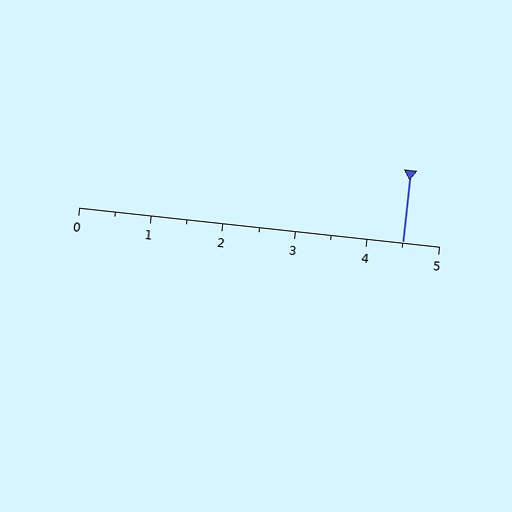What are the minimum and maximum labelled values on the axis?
The axis runs from 0 to 5.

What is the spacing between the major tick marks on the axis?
The major ticks are spaced 1 apart.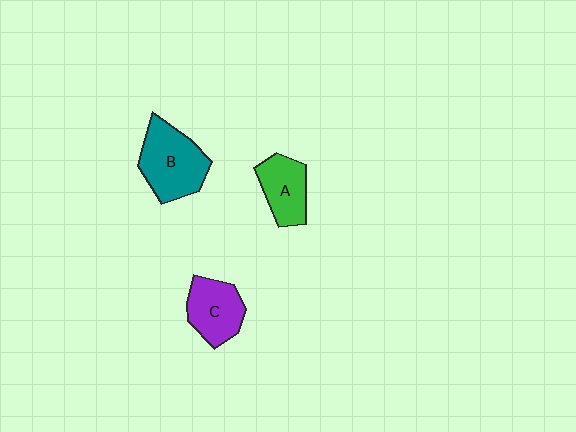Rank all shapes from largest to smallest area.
From largest to smallest: B (teal), C (purple), A (green).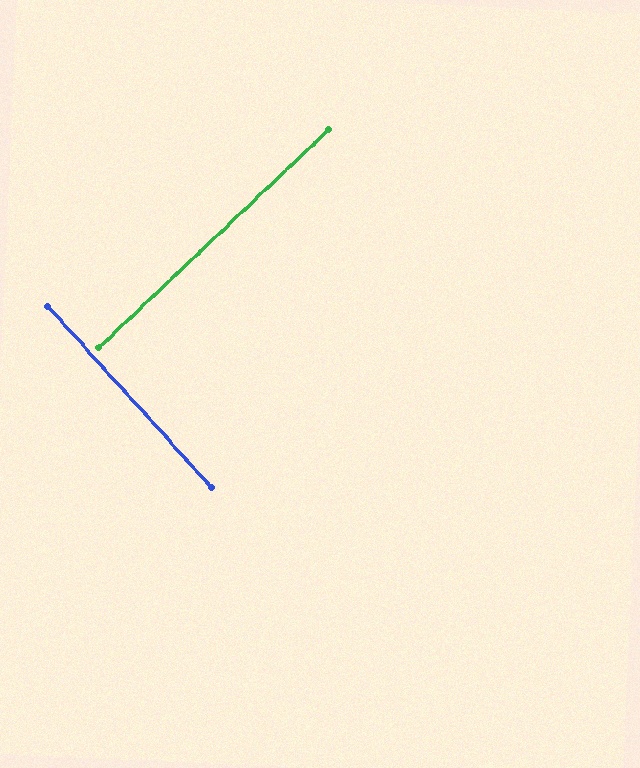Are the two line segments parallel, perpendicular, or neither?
Perpendicular — they meet at approximately 89°.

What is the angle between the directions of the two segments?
Approximately 89 degrees.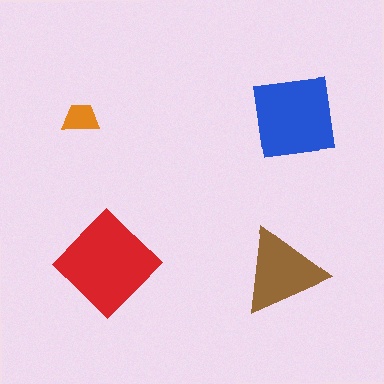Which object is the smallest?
The orange trapezoid.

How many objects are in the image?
There are 4 objects in the image.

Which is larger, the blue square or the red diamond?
The red diamond.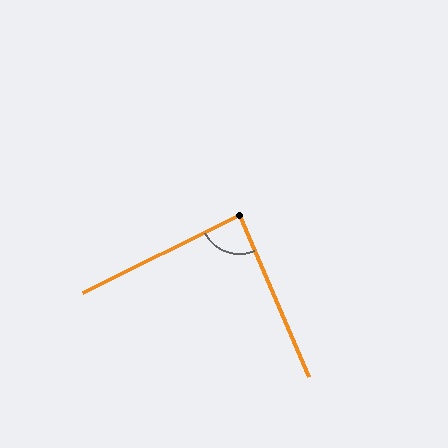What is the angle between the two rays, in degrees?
Approximately 87 degrees.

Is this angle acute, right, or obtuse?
It is approximately a right angle.